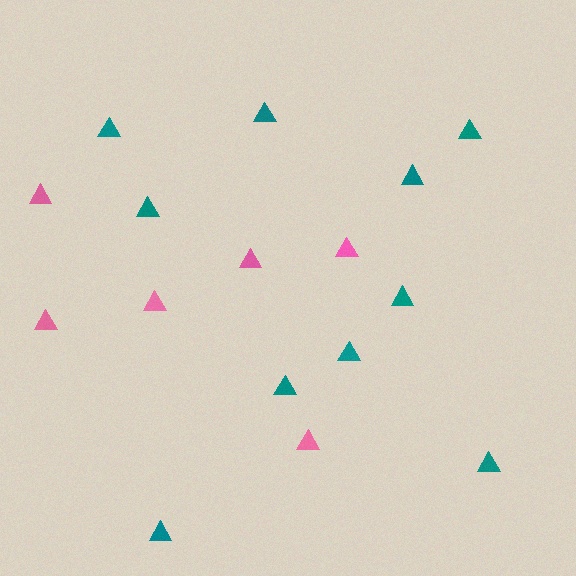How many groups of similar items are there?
There are 2 groups: one group of pink triangles (6) and one group of teal triangles (10).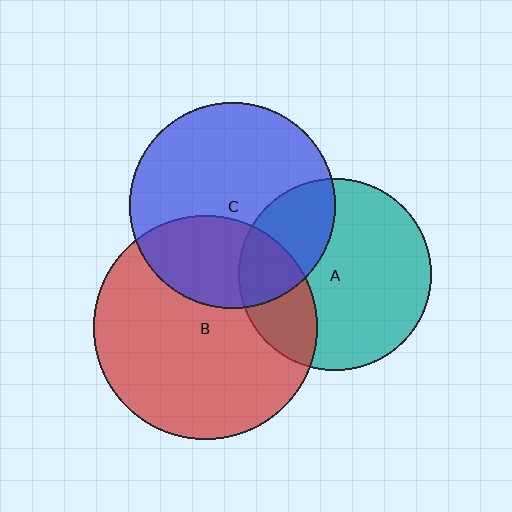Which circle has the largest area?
Circle B (red).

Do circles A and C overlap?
Yes.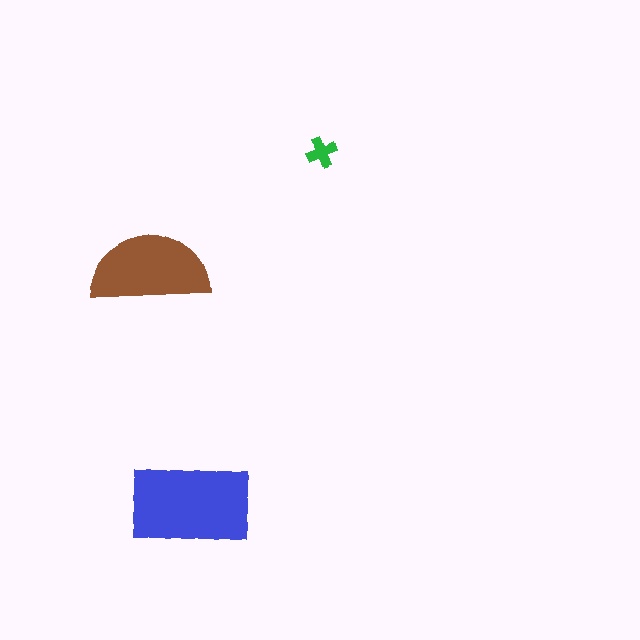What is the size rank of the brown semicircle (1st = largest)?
2nd.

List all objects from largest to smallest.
The blue rectangle, the brown semicircle, the green cross.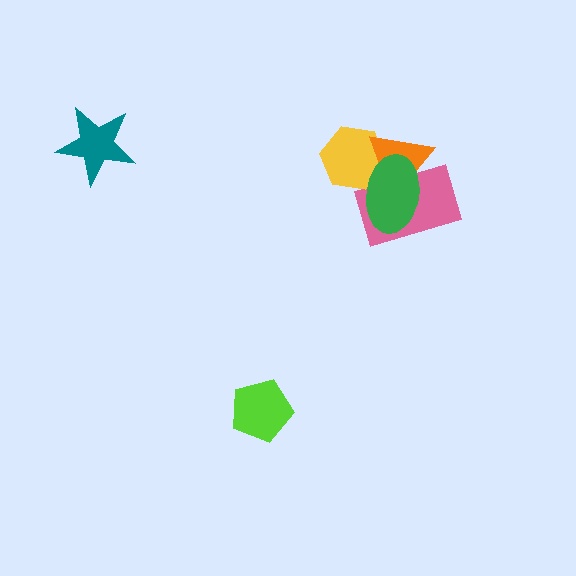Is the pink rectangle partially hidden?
Yes, it is partially covered by another shape.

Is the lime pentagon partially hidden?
No, no other shape covers it.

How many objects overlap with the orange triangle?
3 objects overlap with the orange triangle.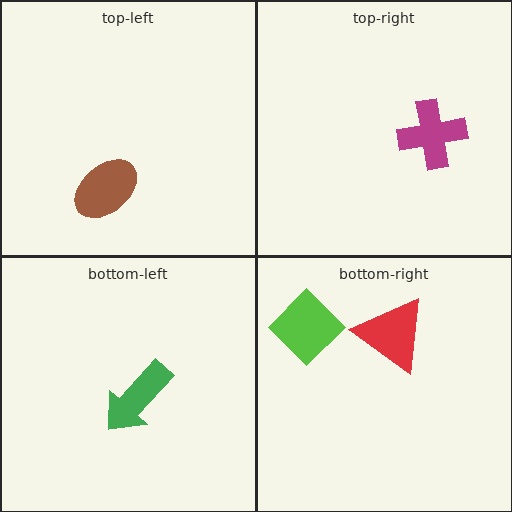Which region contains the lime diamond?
The bottom-right region.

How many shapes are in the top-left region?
1.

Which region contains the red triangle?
The bottom-right region.